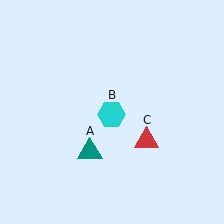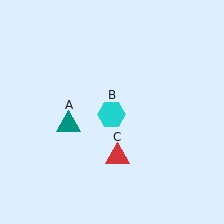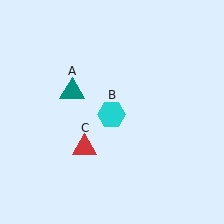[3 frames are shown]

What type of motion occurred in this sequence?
The teal triangle (object A), red triangle (object C) rotated clockwise around the center of the scene.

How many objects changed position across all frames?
2 objects changed position: teal triangle (object A), red triangle (object C).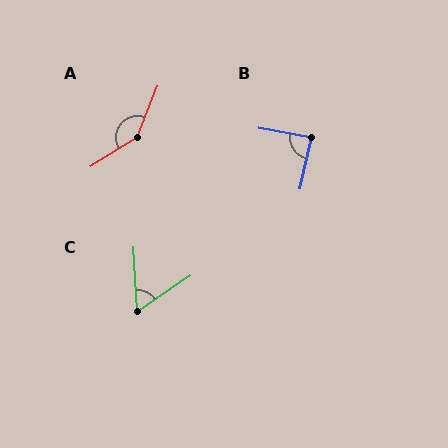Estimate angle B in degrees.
Approximately 88 degrees.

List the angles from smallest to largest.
C (58°), B (88°), A (144°).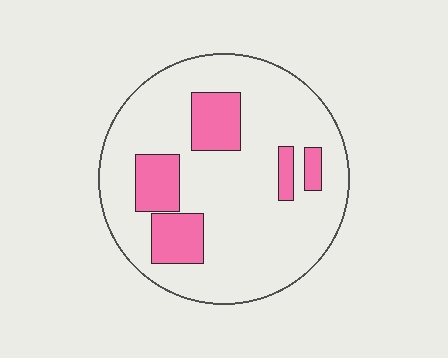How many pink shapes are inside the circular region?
5.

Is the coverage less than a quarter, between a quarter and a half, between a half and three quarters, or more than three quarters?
Less than a quarter.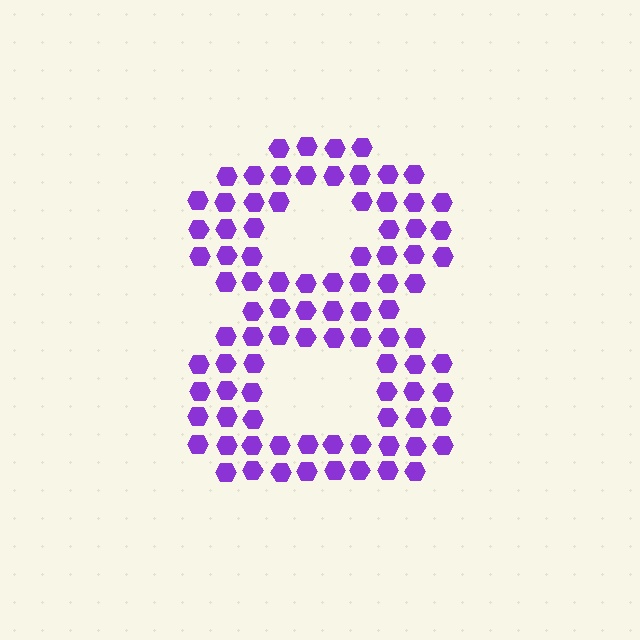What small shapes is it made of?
It is made of small hexagons.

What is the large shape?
The large shape is the digit 8.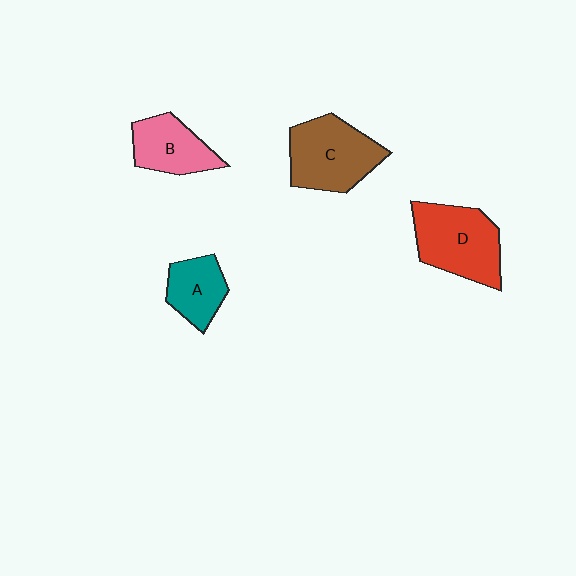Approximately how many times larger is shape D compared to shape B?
Approximately 1.5 times.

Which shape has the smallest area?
Shape A (teal).